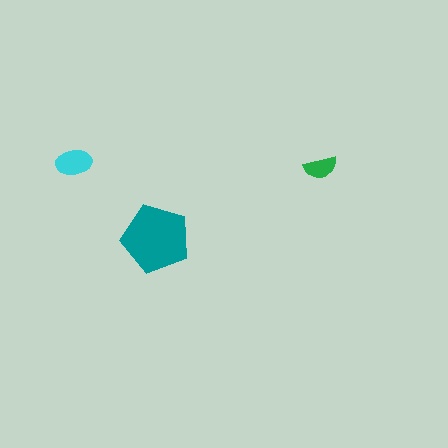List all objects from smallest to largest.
The green semicircle, the cyan ellipse, the teal pentagon.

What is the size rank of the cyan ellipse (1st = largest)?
2nd.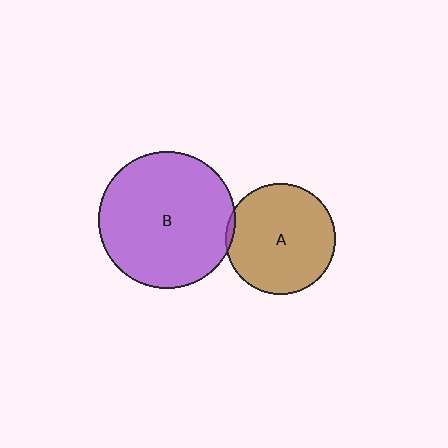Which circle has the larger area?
Circle B (purple).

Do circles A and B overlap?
Yes.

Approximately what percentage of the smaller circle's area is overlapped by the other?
Approximately 5%.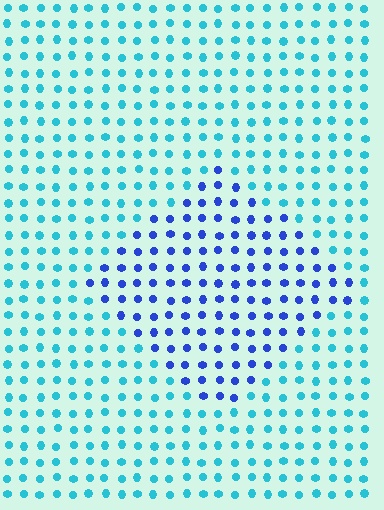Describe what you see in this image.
The image is filled with small cyan elements in a uniform arrangement. A diamond-shaped region is visible where the elements are tinted to a slightly different hue, forming a subtle color boundary.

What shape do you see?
I see a diamond.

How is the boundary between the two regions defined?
The boundary is defined purely by a slight shift in hue (about 44 degrees). Spacing, size, and orientation are identical on both sides.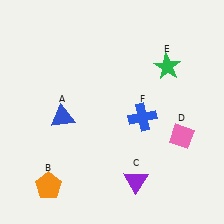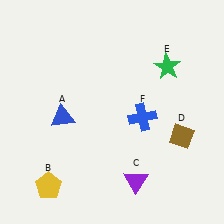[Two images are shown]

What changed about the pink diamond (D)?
In Image 1, D is pink. In Image 2, it changed to brown.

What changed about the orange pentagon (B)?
In Image 1, B is orange. In Image 2, it changed to yellow.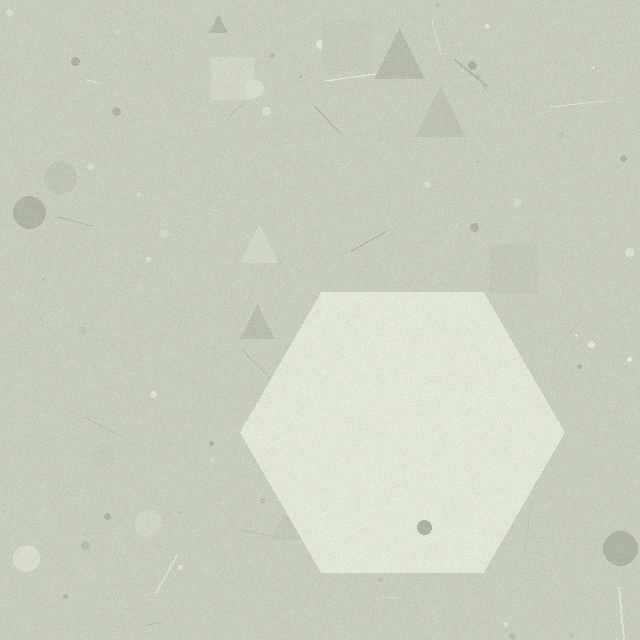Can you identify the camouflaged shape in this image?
The camouflaged shape is a hexagon.